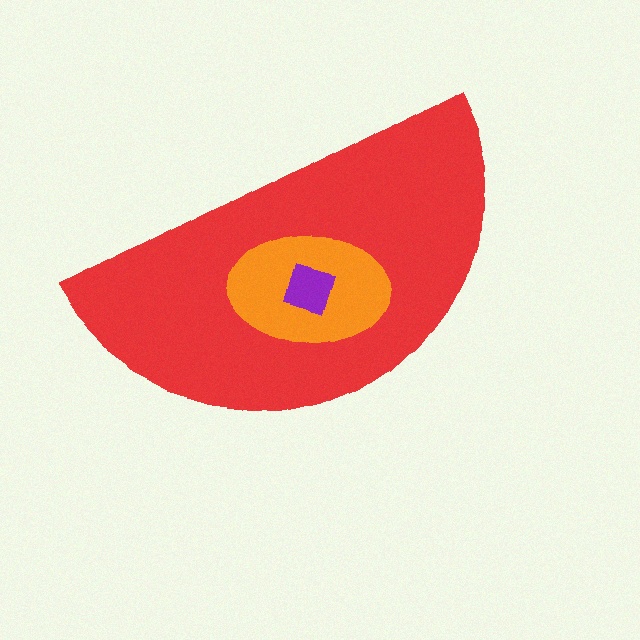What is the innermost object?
The purple square.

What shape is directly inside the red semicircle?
The orange ellipse.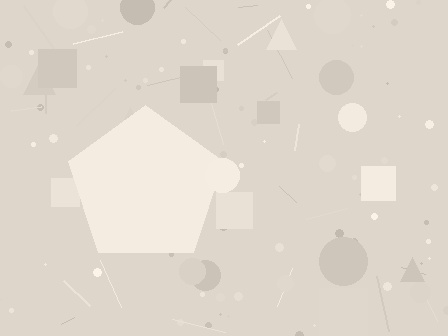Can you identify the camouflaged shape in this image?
The camouflaged shape is a pentagon.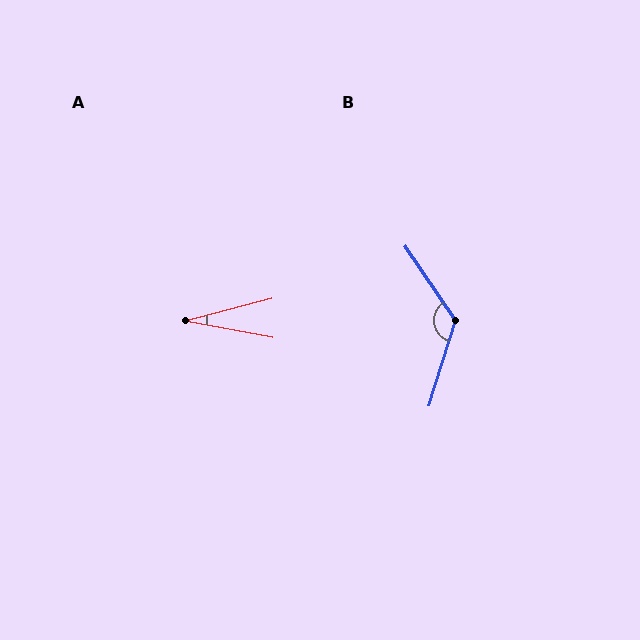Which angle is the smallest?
A, at approximately 25 degrees.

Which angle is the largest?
B, at approximately 129 degrees.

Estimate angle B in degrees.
Approximately 129 degrees.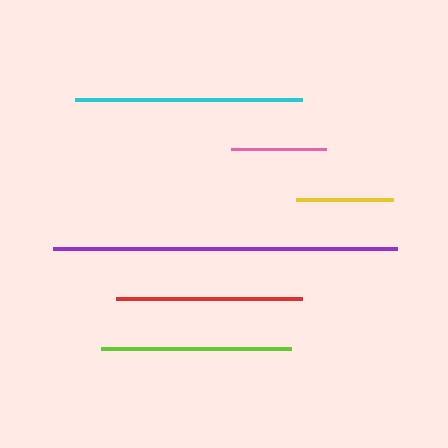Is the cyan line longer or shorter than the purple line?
The purple line is longer than the cyan line.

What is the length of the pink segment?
The pink segment is approximately 95 pixels long.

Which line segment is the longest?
The purple line is the longest at approximately 344 pixels.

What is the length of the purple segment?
The purple segment is approximately 344 pixels long.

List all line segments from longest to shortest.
From longest to shortest: purple, cyan, lime, red, yellow, pink.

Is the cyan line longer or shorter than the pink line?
The cyan line is longer than the pink line.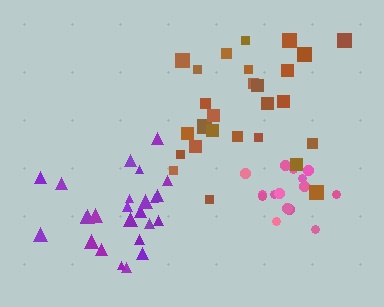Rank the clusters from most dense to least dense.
pink, purple, brown.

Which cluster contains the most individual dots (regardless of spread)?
Brown (27).